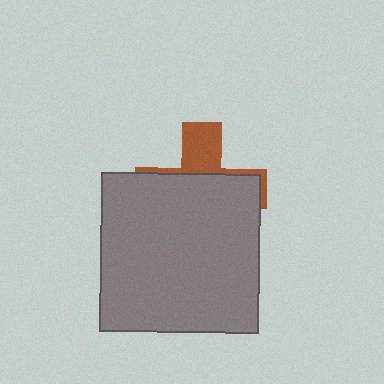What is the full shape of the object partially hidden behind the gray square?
The partially hidden object is a brown cross.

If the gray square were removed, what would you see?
You would see the complete brown cross.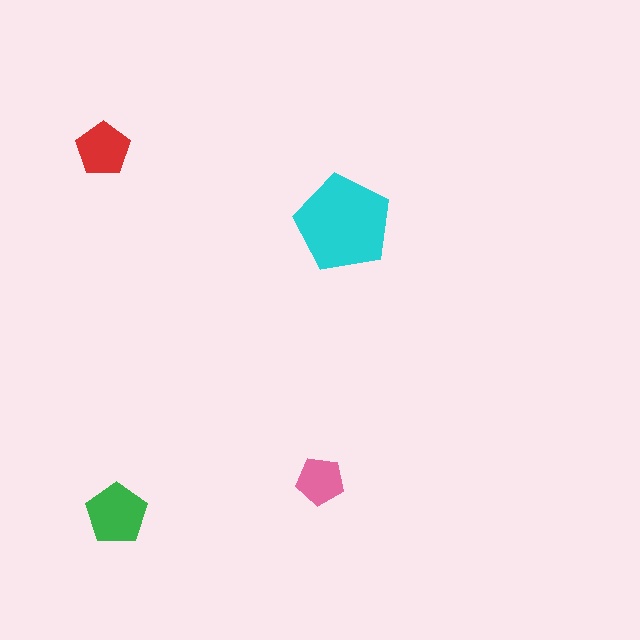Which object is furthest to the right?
The cyan pentagon is rightmost.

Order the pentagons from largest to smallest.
the cyan one, the green one, the red one, the pink one.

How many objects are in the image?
There are 4 objects in the image.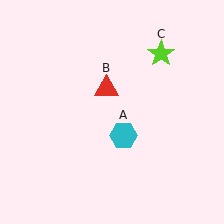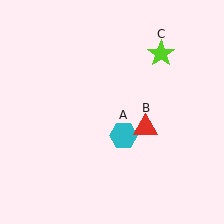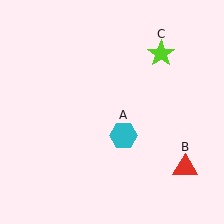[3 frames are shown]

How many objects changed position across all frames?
1 object changed position: red triangle (object B).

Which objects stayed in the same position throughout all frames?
Cyan hexagon (object A) and lime star (object C) remained stationary.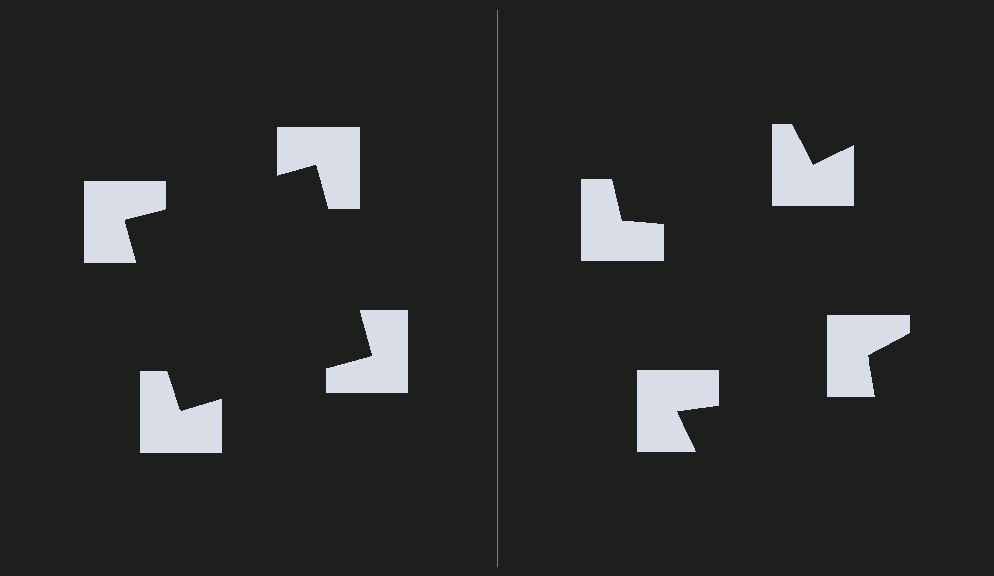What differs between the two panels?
The notched squares are positioned identically on both sides; only the wedge orientations differ. On the left they align to a square; on the right they are misaligned.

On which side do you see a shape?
An illusory square appears on the left side. On the right side the wedge cuts are rotated, so no coherent shape forms.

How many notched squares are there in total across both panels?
8 — 4 on each side.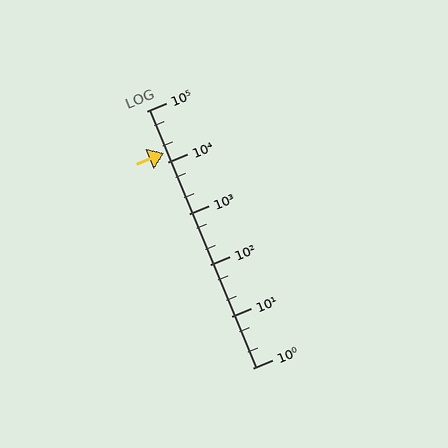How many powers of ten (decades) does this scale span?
The scale spans 5 decades, from 1 to 100000.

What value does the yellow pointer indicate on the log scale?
The pointer indicates approximately 15000.